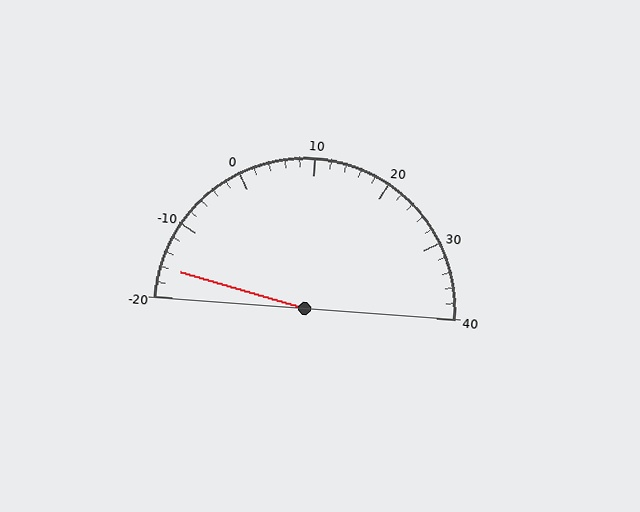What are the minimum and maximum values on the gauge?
The gauge ranges from -20 to 40.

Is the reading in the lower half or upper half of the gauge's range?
The reading is in the lower half of the range (-20 to 40).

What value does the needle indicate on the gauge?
The needle indicates approximately -16.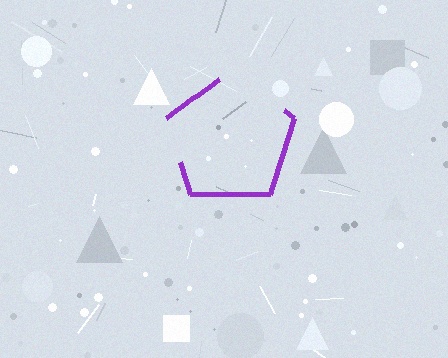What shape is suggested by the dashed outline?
The dashed outline suggests a pentagon.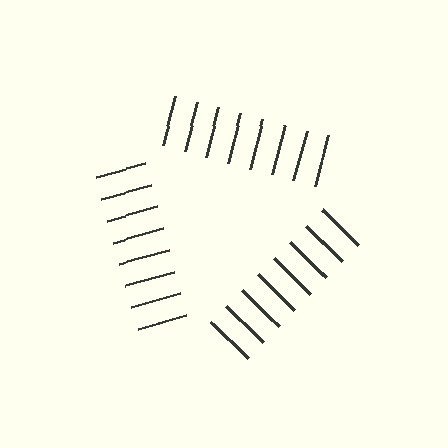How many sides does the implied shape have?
3 sides — the line-ends trace a triangle.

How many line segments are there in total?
24 — 8 along each of the 3 edges.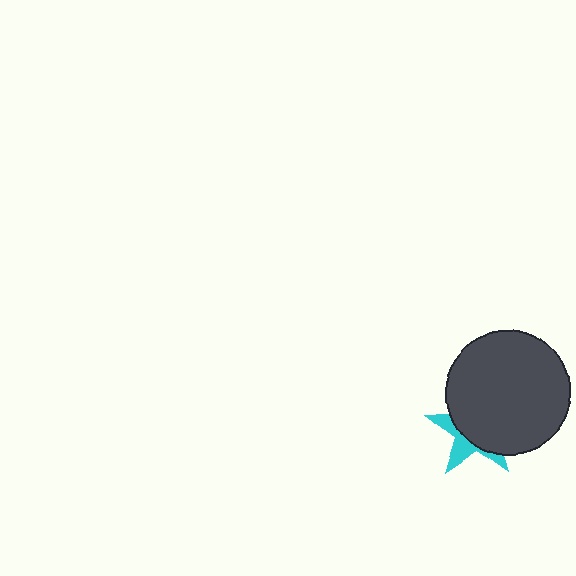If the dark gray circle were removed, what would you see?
You would see the complete cyan star.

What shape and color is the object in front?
The object in front is a dark gray circle.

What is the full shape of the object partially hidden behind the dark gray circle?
The partially hidden object is a cyan star.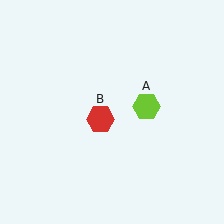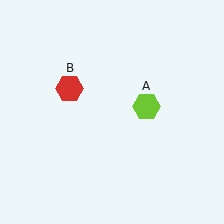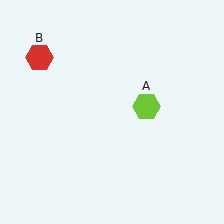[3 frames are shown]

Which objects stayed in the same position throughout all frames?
Lime hexagon (object A) remained stationary.